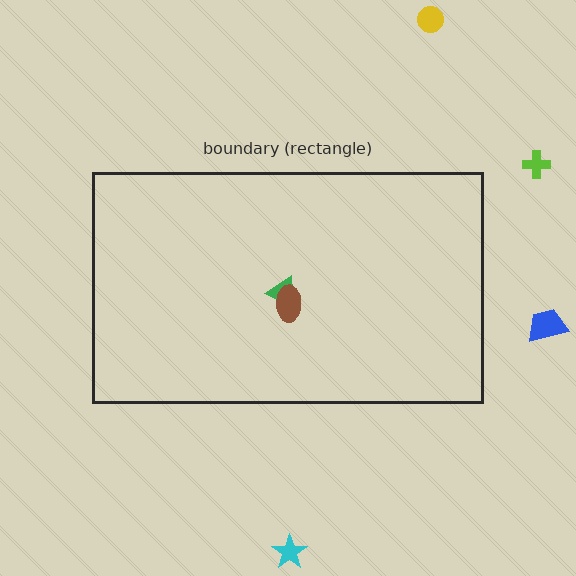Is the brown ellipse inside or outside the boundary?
Inside.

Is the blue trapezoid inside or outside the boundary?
Outside.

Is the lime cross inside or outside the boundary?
Outside.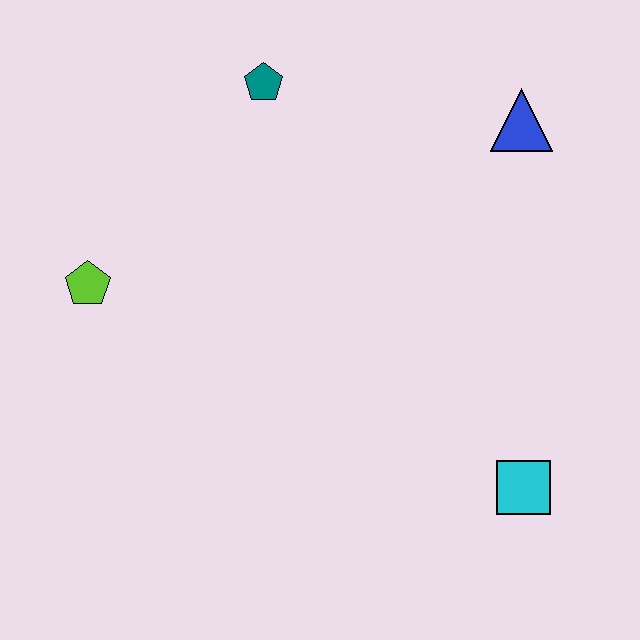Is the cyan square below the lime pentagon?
Yes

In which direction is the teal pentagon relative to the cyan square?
The teal pentagon is above the cyan square.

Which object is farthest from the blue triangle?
The lime pentagon is farthest from the blue triangle.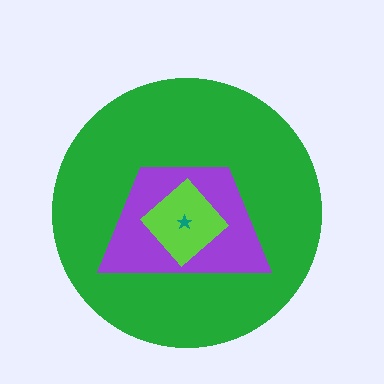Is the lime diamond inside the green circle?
Yes.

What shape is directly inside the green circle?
The purple trapezoid.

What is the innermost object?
The teal star.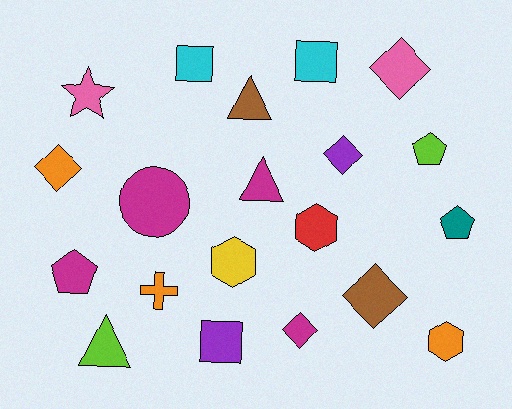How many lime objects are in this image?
There are 2 lime objects.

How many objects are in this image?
There are 20 objects.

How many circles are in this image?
There is 1 circle.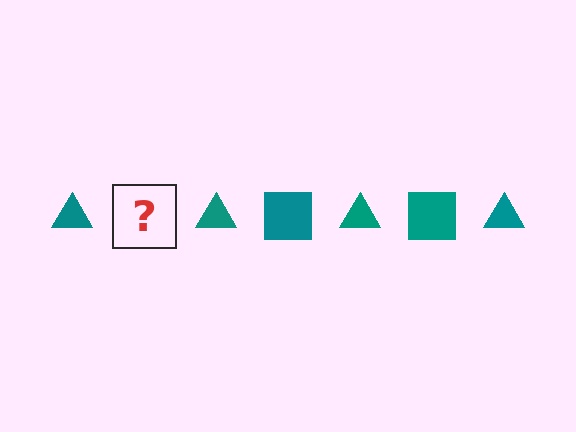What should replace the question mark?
The question mark should be replaced with a teal square.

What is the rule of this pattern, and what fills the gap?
The rule is that the pattern cycles through triangle, square shapes in teal. The gap should be filled with a teal square.